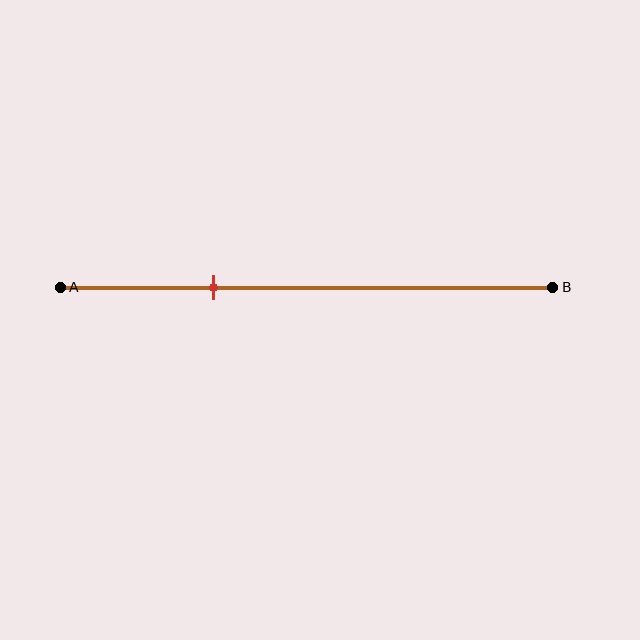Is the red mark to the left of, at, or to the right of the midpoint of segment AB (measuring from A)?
The red mark is to the left of the midpoint of segment AB.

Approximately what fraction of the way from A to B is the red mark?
The red mark is approximately 30% of the way from A to B.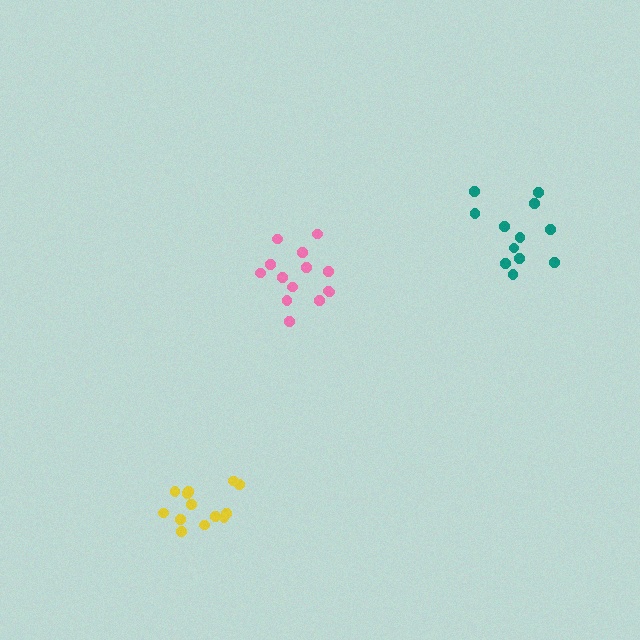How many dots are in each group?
Group 1: 14 dots, Group 2: 12 dots, Group 3: 13 dots (39 total).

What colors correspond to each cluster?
The clusters are colored: pink, teal, yellow.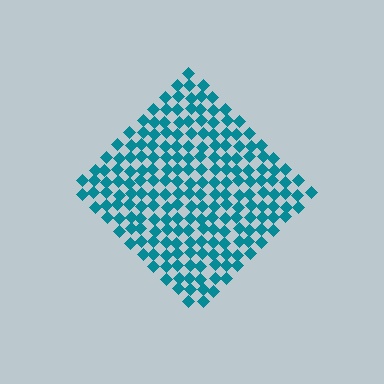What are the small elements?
The small elements are diamonds.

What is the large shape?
The large shape is a diamond.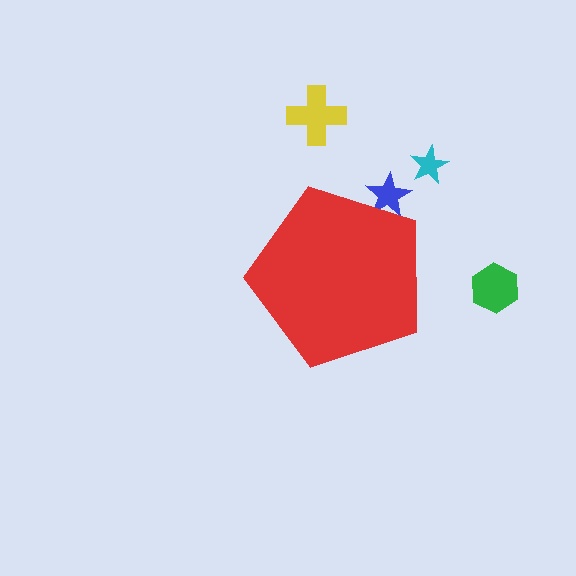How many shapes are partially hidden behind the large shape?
1 shape is partially hidden.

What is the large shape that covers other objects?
A red pentagon.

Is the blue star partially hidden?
Yes, the blue star is partially hidden behind the red pentagon.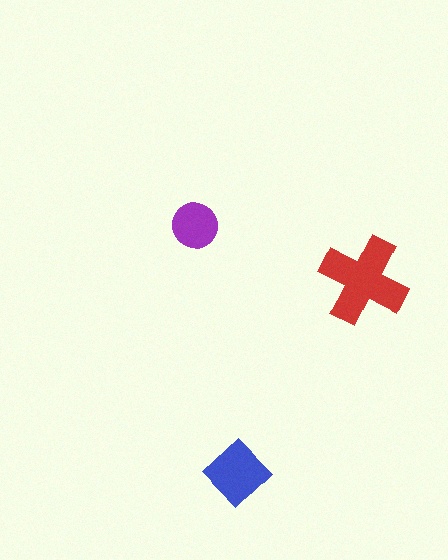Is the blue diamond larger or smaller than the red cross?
Smaller.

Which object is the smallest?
The purple circle.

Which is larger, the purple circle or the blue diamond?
The blue diamond.